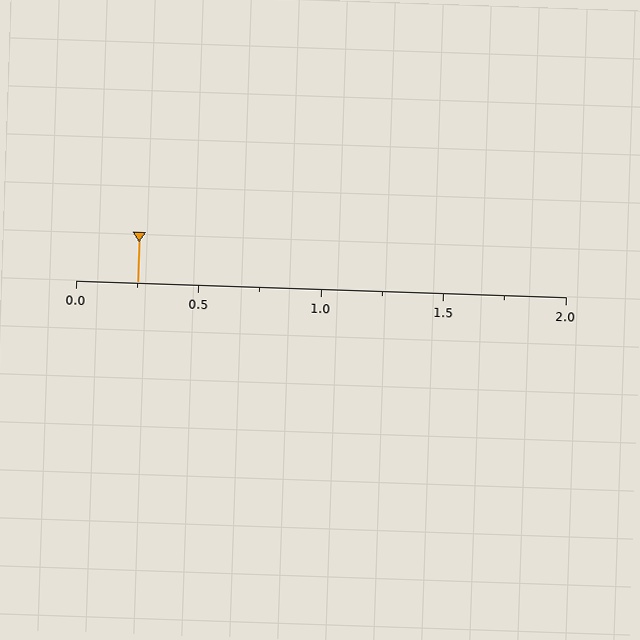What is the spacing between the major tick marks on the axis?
The major ticks are spaced 0.5 apart.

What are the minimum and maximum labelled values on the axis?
The axis runs from 0.0 to 2.0.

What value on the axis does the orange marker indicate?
The marker indicates approximately 0.25.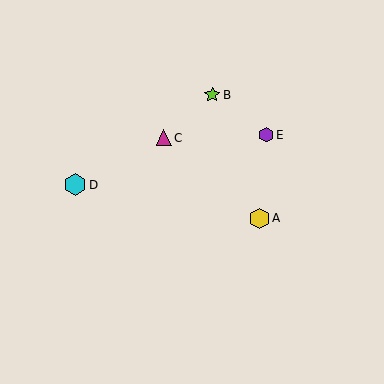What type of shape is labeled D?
Shape D is a cyan hexagon.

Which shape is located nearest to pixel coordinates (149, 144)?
The magenta triangle (labeled C) at (164, 138) is nearest to that location.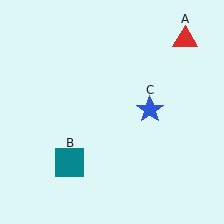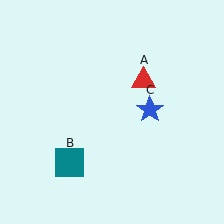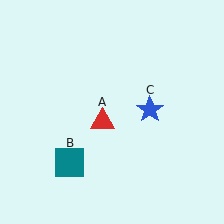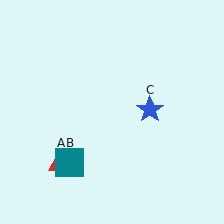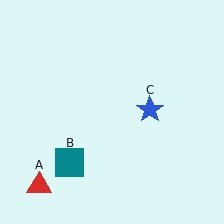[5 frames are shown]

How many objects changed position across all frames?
1 object changed position: red triangle (object A).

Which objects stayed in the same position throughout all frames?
Teal square (object B) and blue star (object C) remained stationary.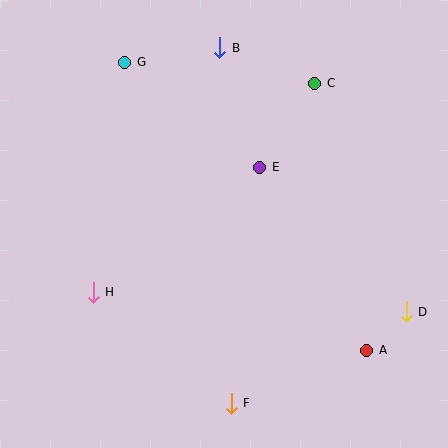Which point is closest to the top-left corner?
Point G is closest to the top-left corner.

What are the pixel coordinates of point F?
Point F is at (231, 403).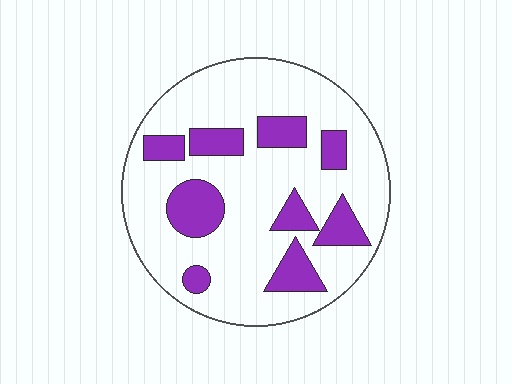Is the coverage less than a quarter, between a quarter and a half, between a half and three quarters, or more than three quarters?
Less than a quarter.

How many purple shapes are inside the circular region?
9.